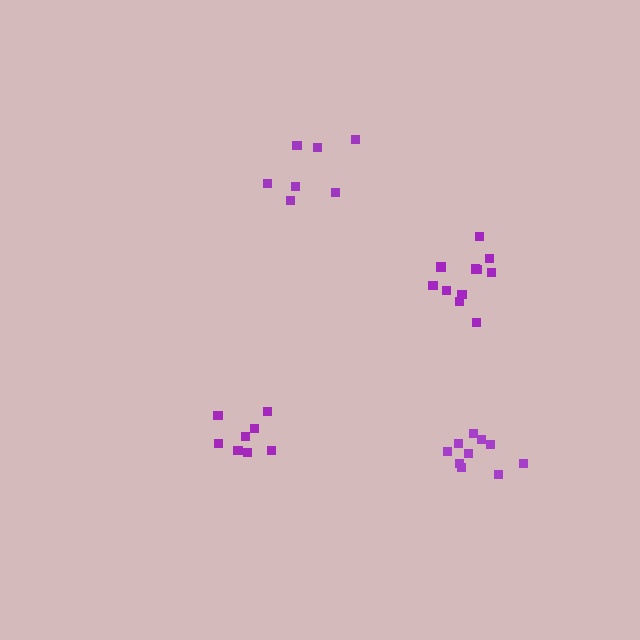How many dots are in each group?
Group 1: 10 dots, Group 2: 8 dots, Group 3: 11 dots, Group 4: 7 dots (36 total).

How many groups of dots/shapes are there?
There are 4 groups.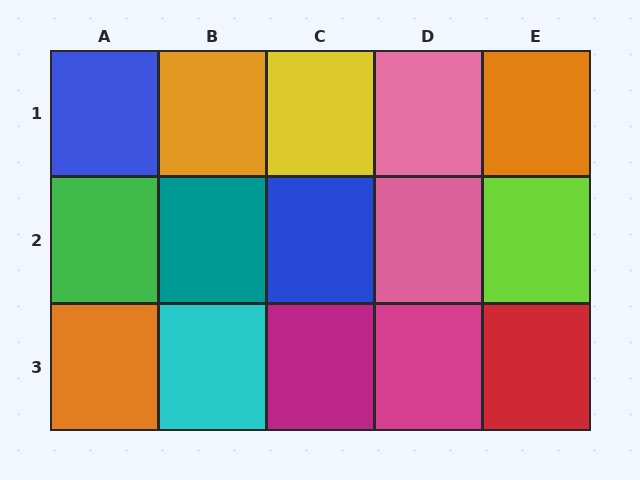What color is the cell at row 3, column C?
Magenta.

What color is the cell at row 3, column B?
Cyan.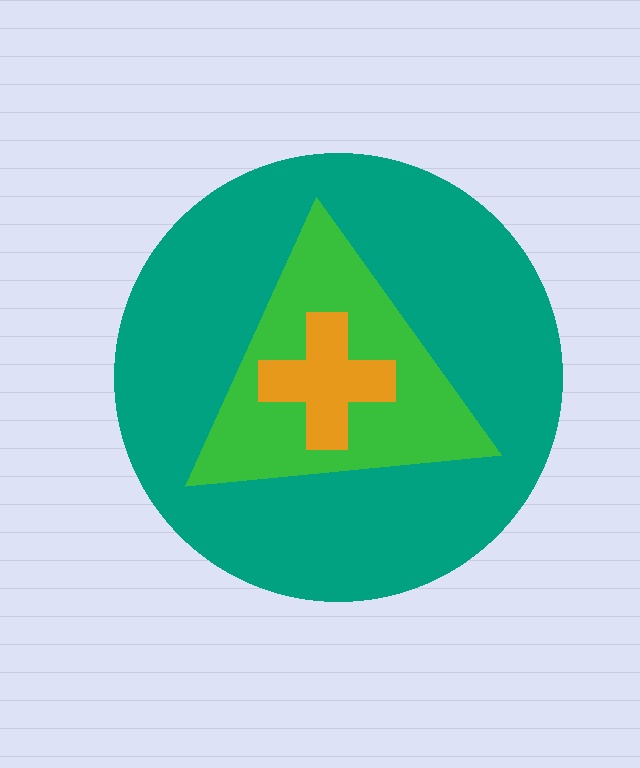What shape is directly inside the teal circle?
The green triangle.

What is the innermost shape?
The orange cross.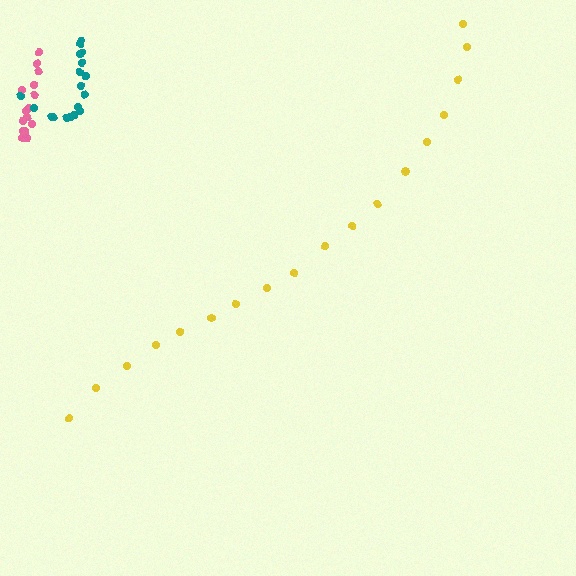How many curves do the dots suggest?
There are 3 distinct paths.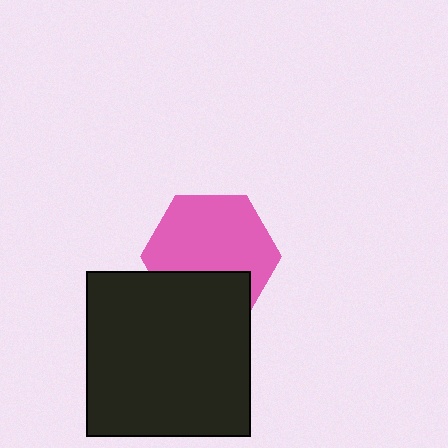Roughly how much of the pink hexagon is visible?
Most of it is visible (roughly 69%).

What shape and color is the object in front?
The object in front is a black square.